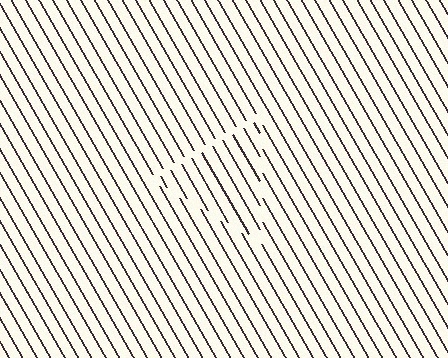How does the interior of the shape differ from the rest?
The interior of the shape contains the same grating, shifted by half a period — the contour is defined by the phase discontinuity where line-ends from the inner and outer gratings abut.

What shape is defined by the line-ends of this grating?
An illusory triangle. The interior of the shape contains the same grating, shifted by half a period — the contour is defined by the phase discontinuity where line-ends from the inner and outer gratings abut.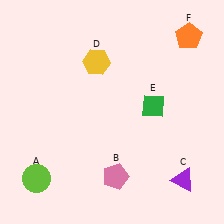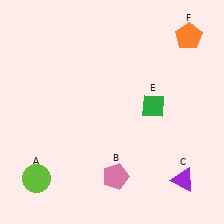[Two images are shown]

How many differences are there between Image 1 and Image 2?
There is 1 difference between the two images.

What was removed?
The yellow hexagon (D) was removed in Image 2.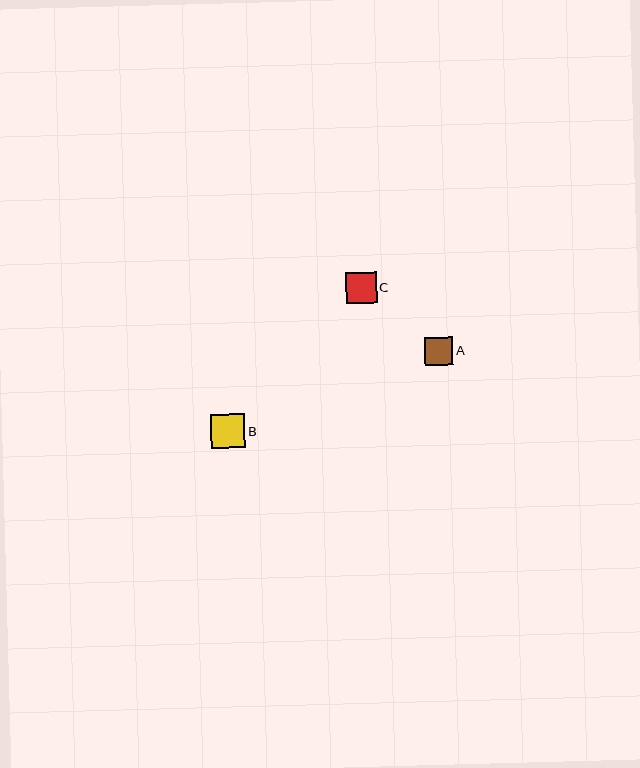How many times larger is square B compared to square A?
Square B is approximately 1.2 times the size of square A.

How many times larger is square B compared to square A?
Square B is approximately 1.2 times the size of square A.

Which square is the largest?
Square B is the largest with a size of approximately 34 pixels.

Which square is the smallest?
Square A is the smallest with a size of approximately 28 pixels.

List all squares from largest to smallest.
From largest to smallest: B, C, A.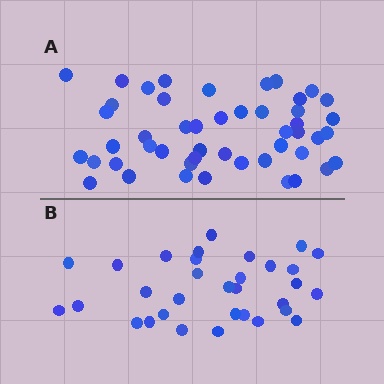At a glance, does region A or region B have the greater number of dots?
Region A (the top region) has more dots.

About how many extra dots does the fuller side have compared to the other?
Region A has approximately 15 more dots than region B.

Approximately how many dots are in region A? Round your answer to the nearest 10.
About 50 dots. (The exact count is 48, which rounds to 50.)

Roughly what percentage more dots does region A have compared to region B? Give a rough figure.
About 50% more.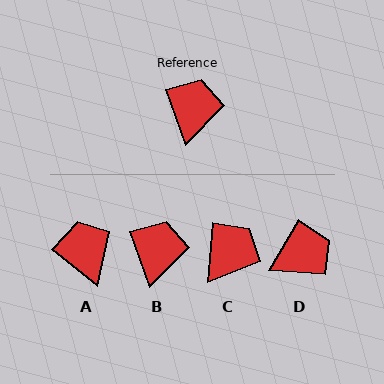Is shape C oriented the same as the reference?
No, it is off by about 24 degrees.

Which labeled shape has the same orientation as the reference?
B.